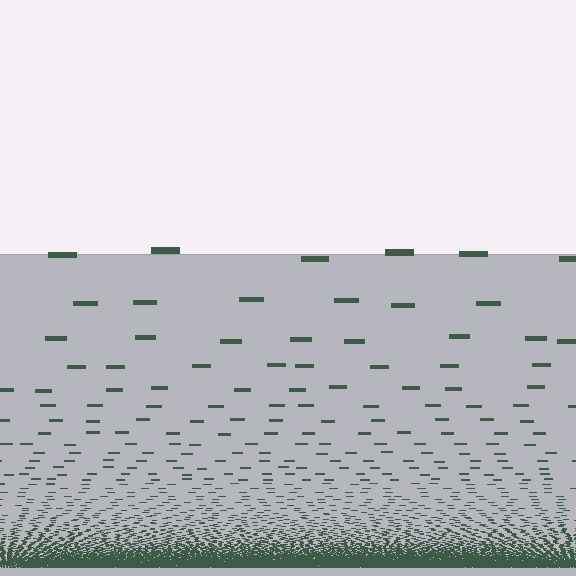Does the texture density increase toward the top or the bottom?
Density increases toward the bottom.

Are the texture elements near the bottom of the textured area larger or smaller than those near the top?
Smaller. The gradient is inverted — elements near the bottom are smaller and denser.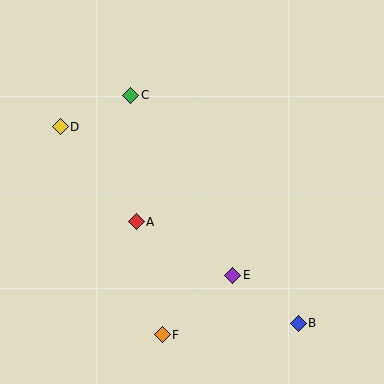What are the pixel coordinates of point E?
Point E is at (233, 275).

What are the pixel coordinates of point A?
Point A is at (136, 222).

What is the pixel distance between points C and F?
The distance between C and F is 241 pixels.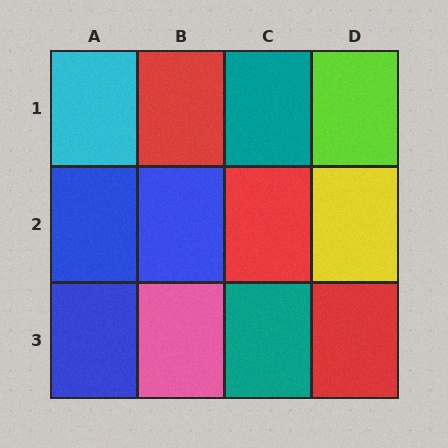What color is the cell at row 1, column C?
Teal.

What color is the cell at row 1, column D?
Lime.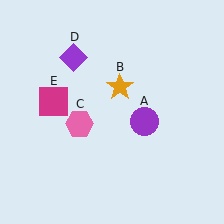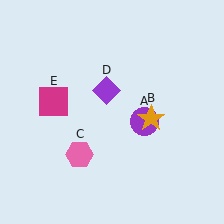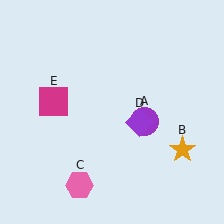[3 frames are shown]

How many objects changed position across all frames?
3 objects changed position: orange star (object B), pink hexagon (object C), purple diamond (object D).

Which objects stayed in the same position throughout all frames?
Purple circle (object A) and magenta square (object E) remained stationary.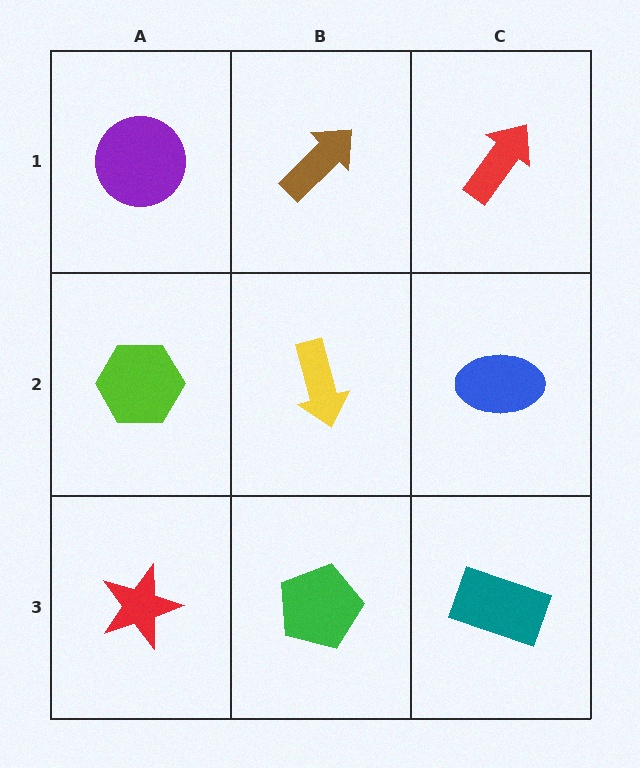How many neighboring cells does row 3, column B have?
3.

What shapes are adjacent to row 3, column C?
A blue ellipse (row 2, column C), a green pentagon (row 3, column B).